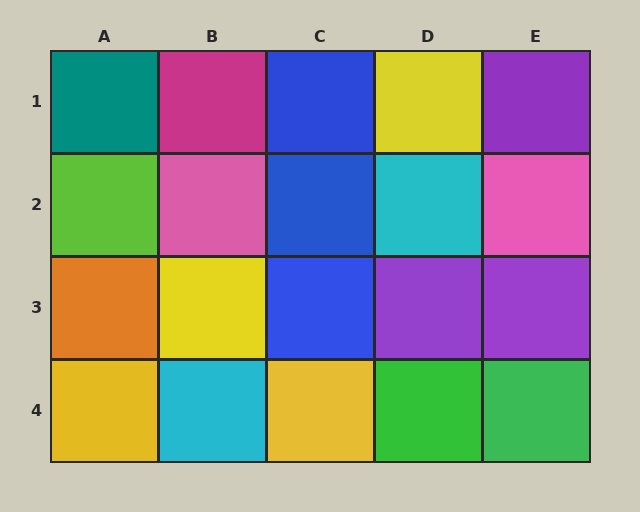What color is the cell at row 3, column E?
Purple.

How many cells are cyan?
2 cells are cyan.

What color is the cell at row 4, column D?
Green.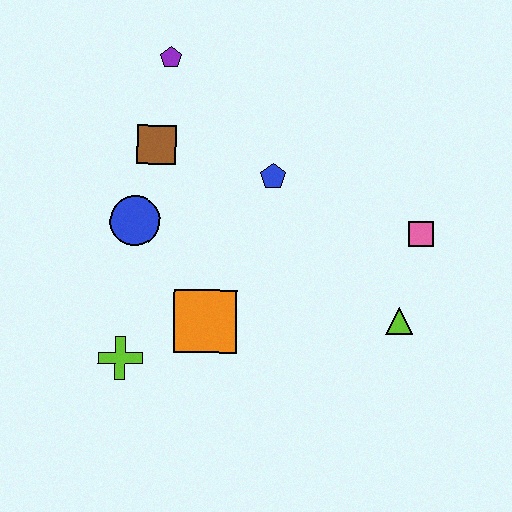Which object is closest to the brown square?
The blue circle is closest to the brown square.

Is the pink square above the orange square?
Yes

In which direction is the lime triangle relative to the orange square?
The lime triangle is to the right of the orange square.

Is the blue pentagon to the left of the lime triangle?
Yes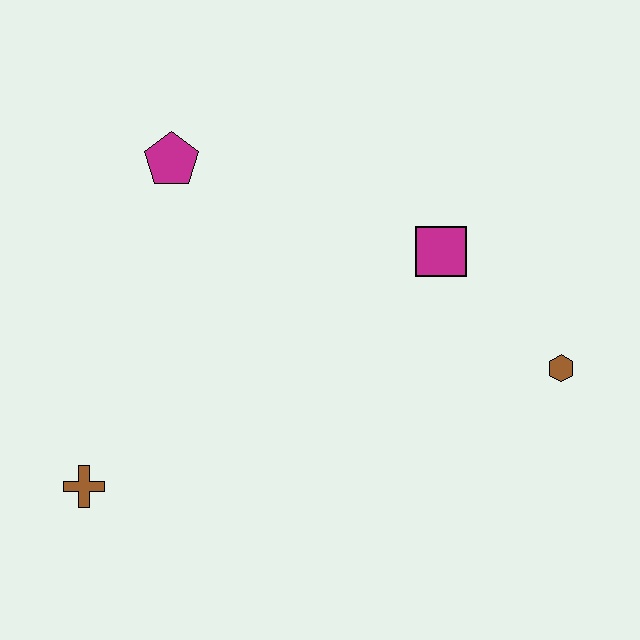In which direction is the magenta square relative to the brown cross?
The magenta square is to the right of the brown cross.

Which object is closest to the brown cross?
The magenta pentagon is closest to the brown cross.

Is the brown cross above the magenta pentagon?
No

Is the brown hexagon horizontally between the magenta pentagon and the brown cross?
No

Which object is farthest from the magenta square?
The brown cross is farthest from the magenta square.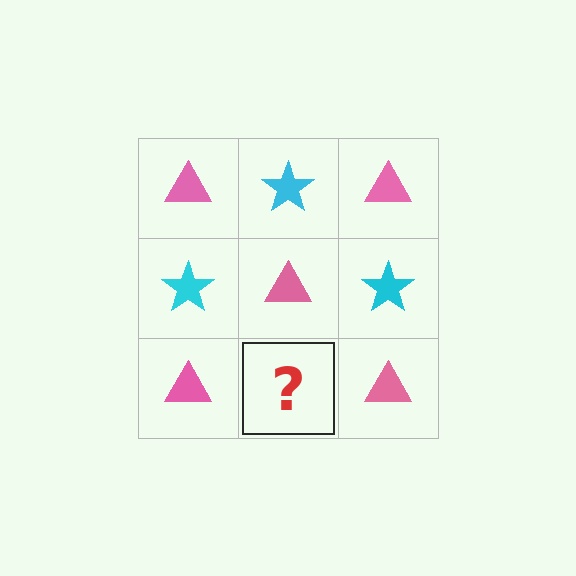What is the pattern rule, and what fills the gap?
The rule is that it alternates pink triangle and cyan star in a checkerboard pattern. The gap should be filled with a cyan star.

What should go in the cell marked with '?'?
The missing cell should contain a cyan star.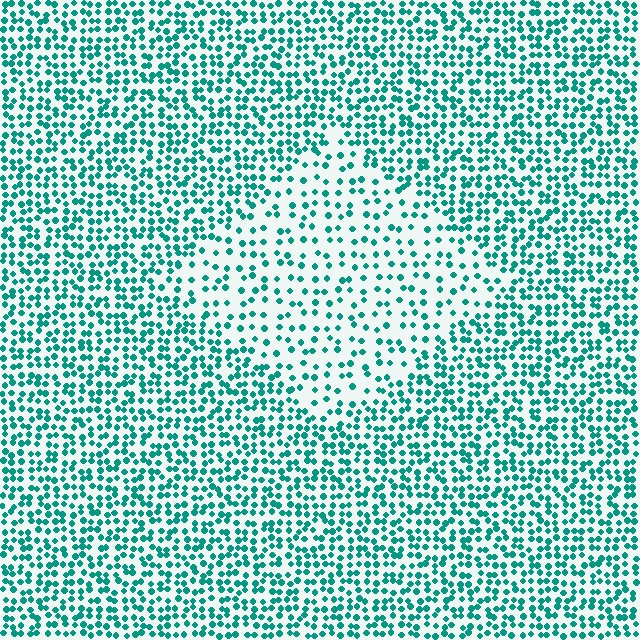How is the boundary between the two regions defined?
The boundary is defined by a change in element density (approximately 2.0x ratio). All elements are the same color, size, and shape.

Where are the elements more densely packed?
The elements are more densely packed outside the diamond boundary.